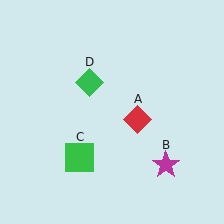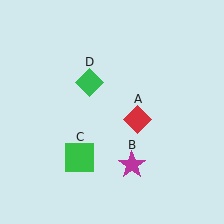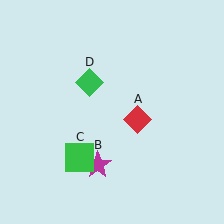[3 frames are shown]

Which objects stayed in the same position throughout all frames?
Red diamond (object A) and green square (object C) and green diamond (object D) remained stationary.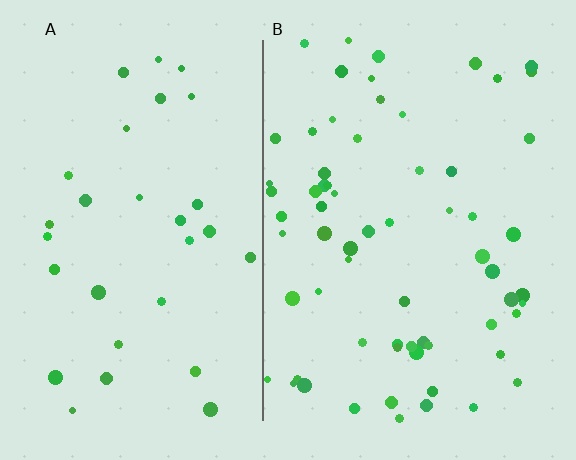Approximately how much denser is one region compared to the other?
Approximately 2.1× — region B over region A.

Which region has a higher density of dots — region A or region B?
B (the right).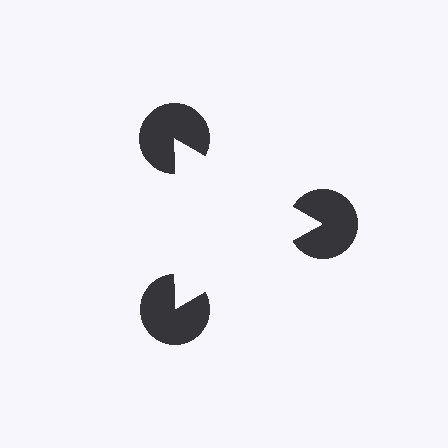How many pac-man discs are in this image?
There are 3 — one at each vertex of the illusory triangle.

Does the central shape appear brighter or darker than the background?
It typically appears slightly brighter than the background, even though no actual brightness change is drawn.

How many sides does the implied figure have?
3 sides.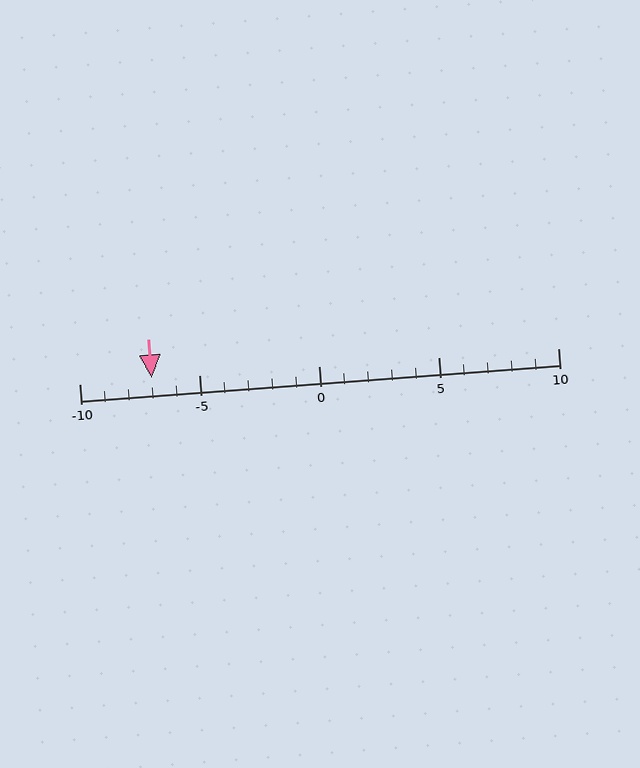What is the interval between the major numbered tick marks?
The major tick marks are spaced 5 units apart.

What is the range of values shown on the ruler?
The ruler shows values from -10 to 10.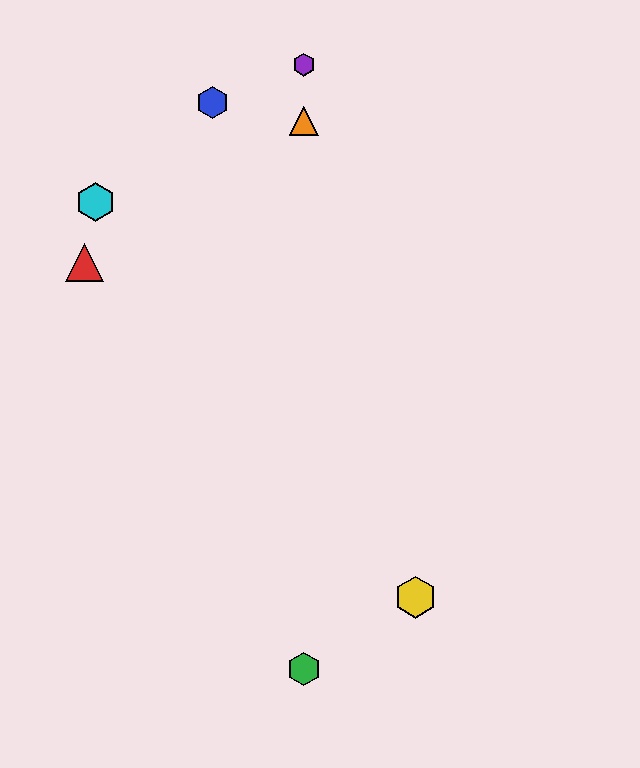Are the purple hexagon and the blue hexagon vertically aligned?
No, the purple hexagon is at x≈304 and the blue hexagon is at x≈212.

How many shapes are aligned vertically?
3 shapes (the green hexagon, the purple hexagon, the orange triangle) are aligned vertically.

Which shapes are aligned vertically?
The green hexagon, the purple hexagon, the orange triangle are aligned vertically.